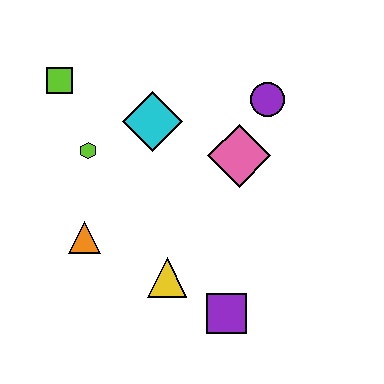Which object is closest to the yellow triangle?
The purple square is closest to the yellow triangle.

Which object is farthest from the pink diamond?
The lime square is farthest from the pink diamond.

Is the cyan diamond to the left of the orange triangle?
No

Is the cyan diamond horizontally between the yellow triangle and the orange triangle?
Yes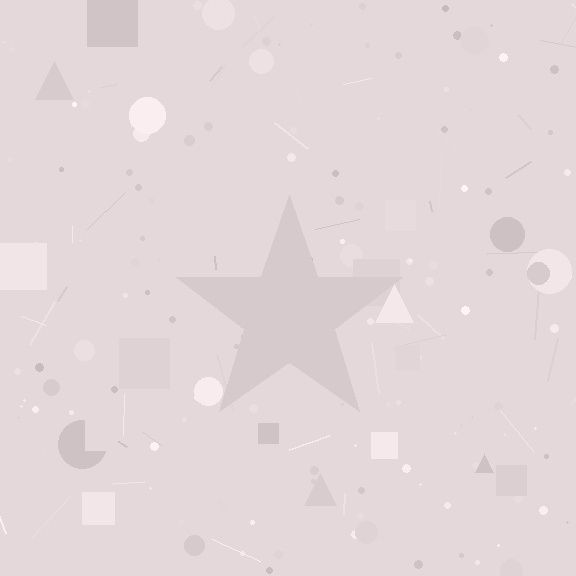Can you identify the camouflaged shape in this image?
The camouflaged shape is a star.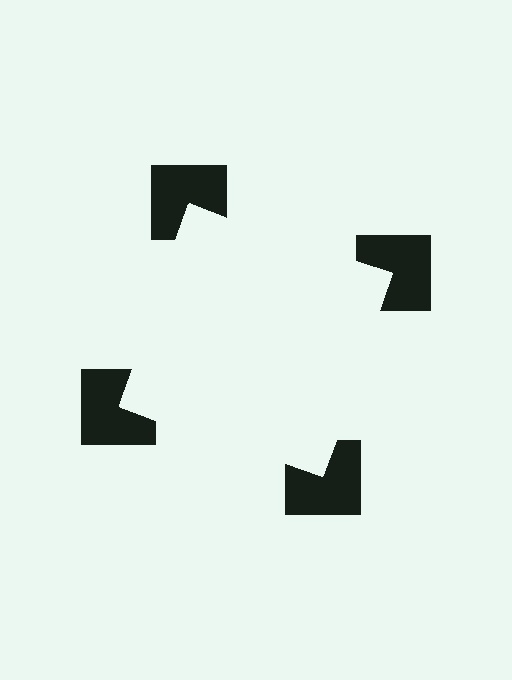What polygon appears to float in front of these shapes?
An illusory square — its edges are inferred from the aligned wedge cuts in the notched squares, not physically drawn.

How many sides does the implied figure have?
4 sides.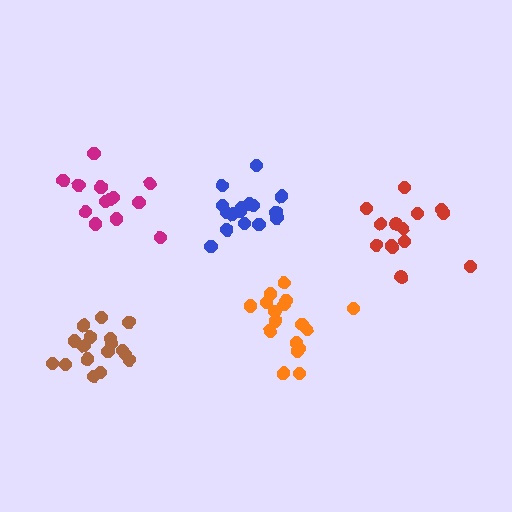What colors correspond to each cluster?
The clusters are colored: orange, blue, red, magenta, brown.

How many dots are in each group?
Group 1: 17 dots, Group 2: 16 dots, Group 3: 14 dots, Group 4: 14 dots, Group 5: 17 dots (78 total).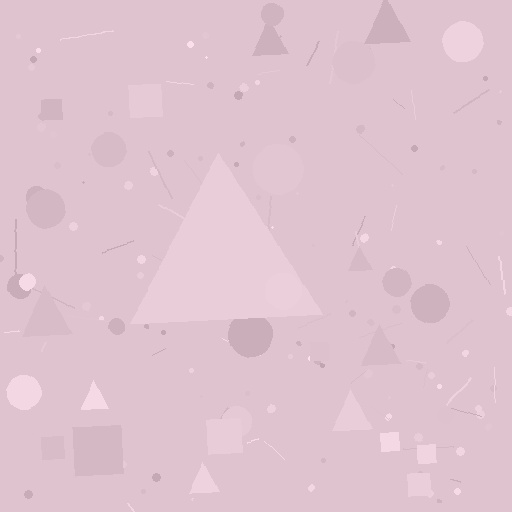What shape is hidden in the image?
A triangle is hidden in the image.